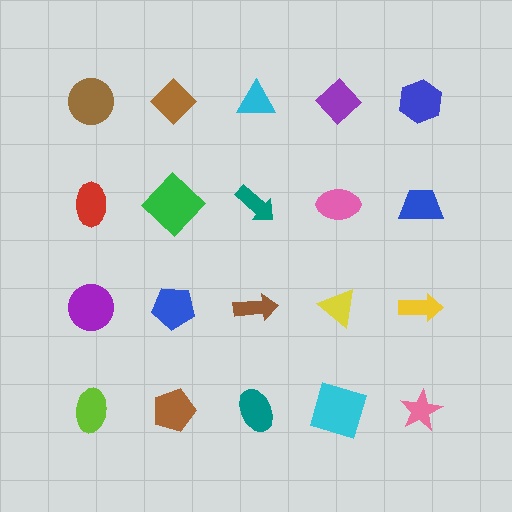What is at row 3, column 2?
A blue pentagon.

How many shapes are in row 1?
5 shapes.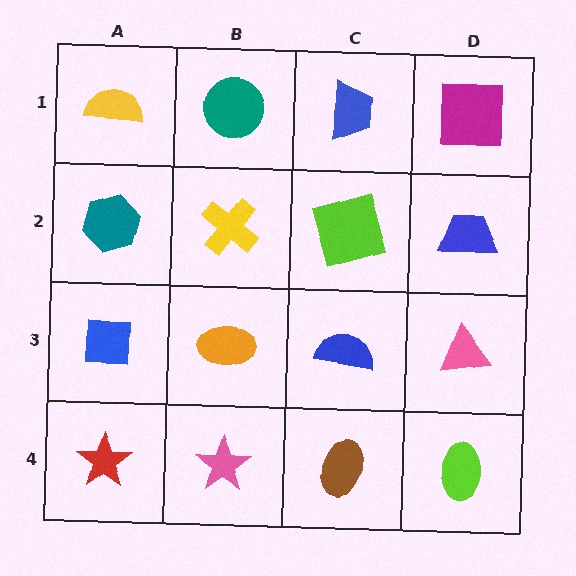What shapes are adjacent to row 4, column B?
An orange ellipse (row 3, column B), a red star (row 4, column A), a brown ellipse (row 4, column C).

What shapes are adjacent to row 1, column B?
A yellow cross (row 2, column B), a yellow semicircle (row 1, column A), a blue trapezoid (row 1, column C).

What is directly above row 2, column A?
A yellow semicircle.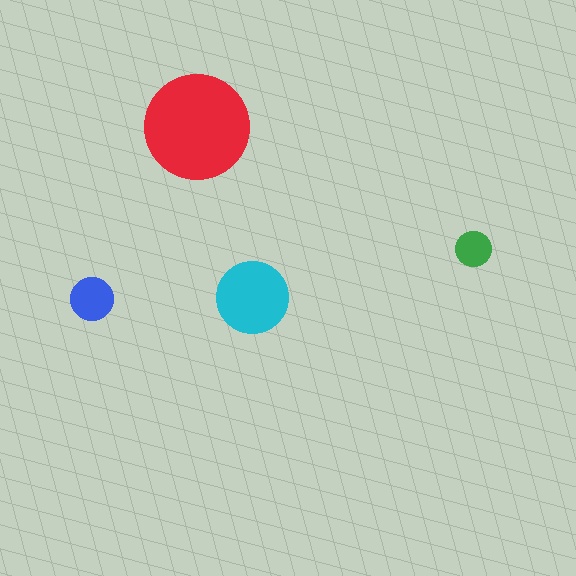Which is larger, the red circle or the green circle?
The red one.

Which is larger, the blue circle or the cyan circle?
The cyan one.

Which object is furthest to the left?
The blue circle is leftmost.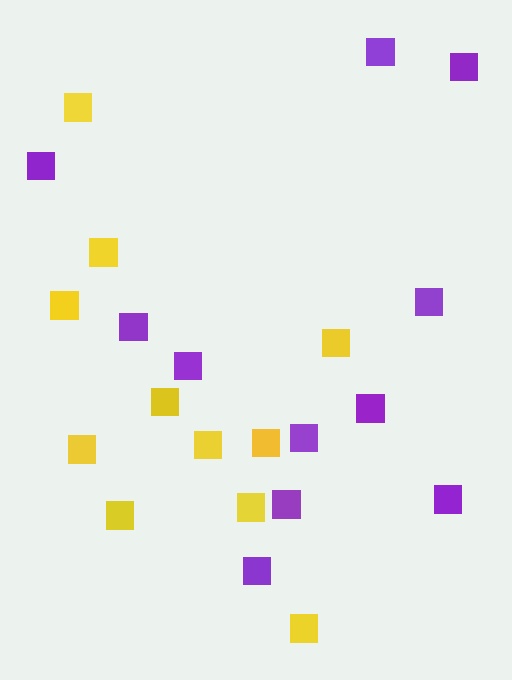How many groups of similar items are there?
There are 2 groups: one group of purple squares (11) and one group of yellow squares (11).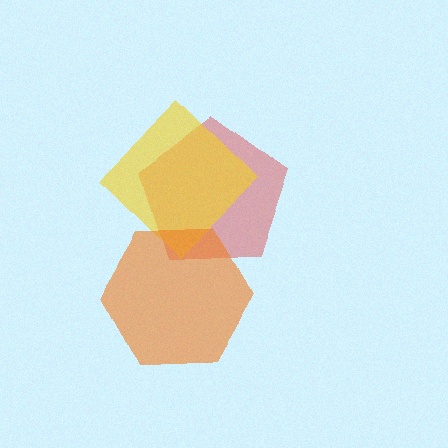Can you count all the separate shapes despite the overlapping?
Yes, there are 3 separate shapes.